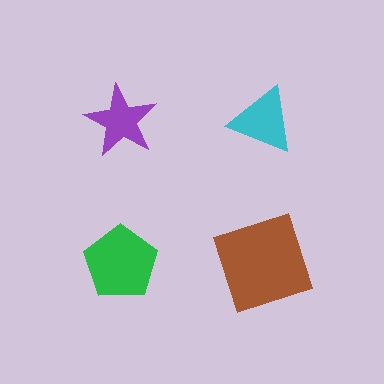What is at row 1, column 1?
A purple star.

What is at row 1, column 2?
A cyan triangle.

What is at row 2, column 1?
A green pentagon.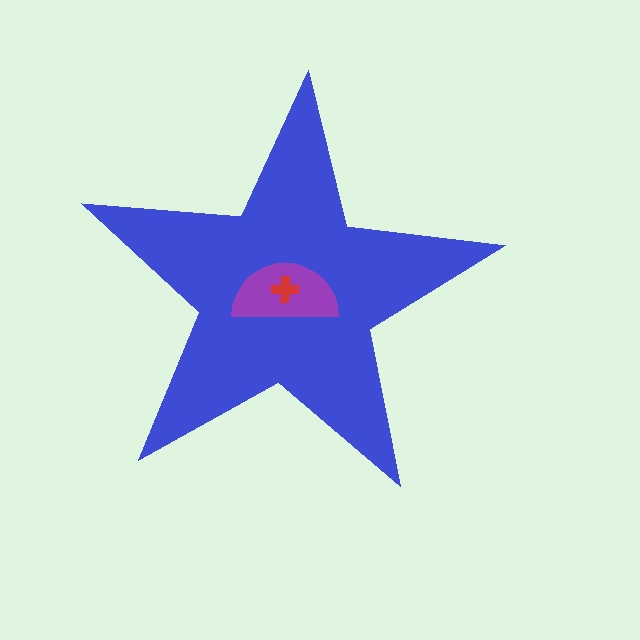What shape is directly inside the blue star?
The purple semicircle.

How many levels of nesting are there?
3.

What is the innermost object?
The red cross.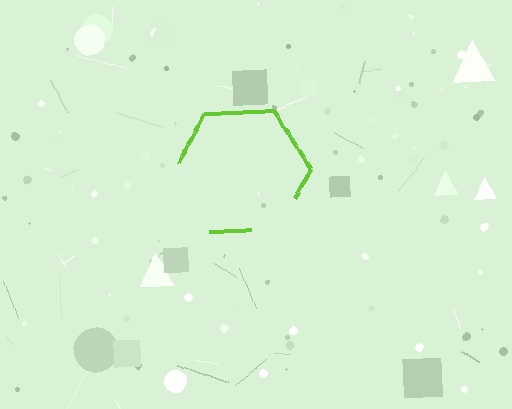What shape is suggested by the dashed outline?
The dashed outline suggests a hexagon.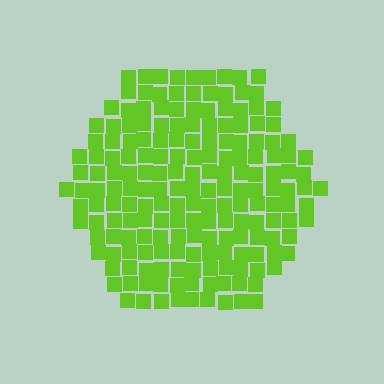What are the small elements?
The small elements are squares.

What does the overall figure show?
The overall figure shows a hexagon.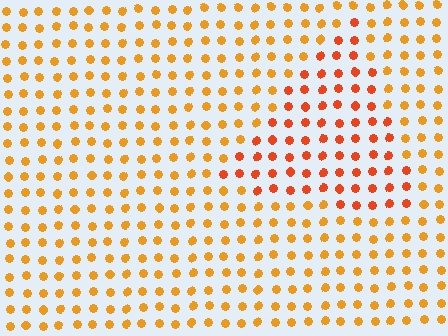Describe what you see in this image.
The image is filled with small orange elements in a uniform arrangement. A triangle-shaped region is visible where the elements are tinted to a slightly different hue, forming a subtle color boundary.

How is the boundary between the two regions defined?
The boundary is defined purely by a slight shift in hue (about 26 degrees). Spacing, size, and orientation are identical on both sides.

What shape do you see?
I see a triangle.